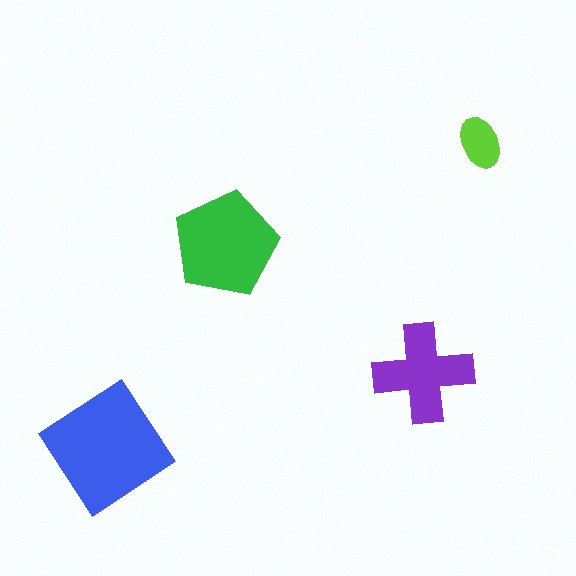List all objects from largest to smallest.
The blue diamond, the green pentagon, the purple cross, the lime ellipse.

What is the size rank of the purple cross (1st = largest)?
3rd.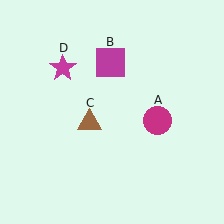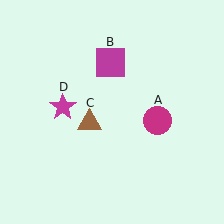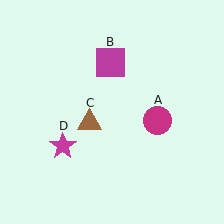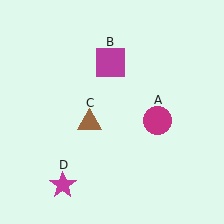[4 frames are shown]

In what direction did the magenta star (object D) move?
The magenta star (object D) moved down.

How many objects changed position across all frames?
1 object changed position: magenta star (object D).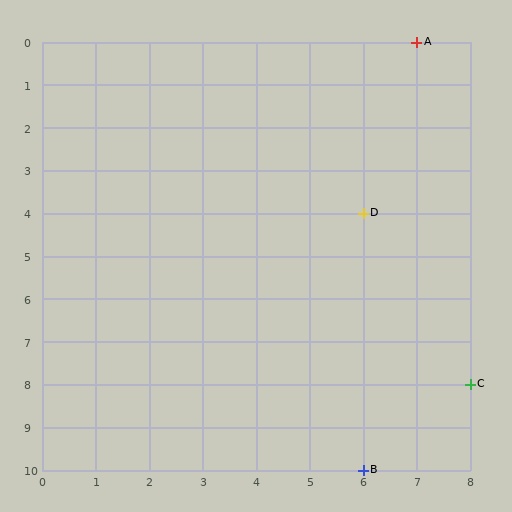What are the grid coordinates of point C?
Point C is at grid coordinates (8, 8).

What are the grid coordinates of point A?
Point A is at grid coordinates (7, 0).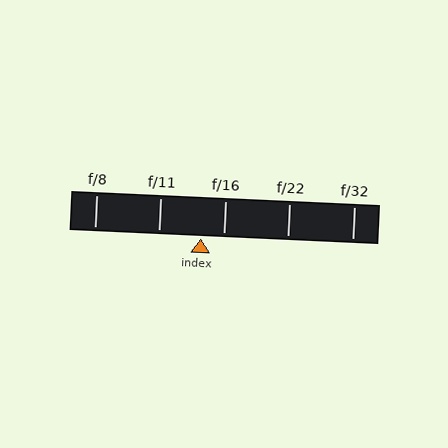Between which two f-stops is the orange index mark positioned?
The index mark is between f/11 and f/16.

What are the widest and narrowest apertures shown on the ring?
The widest aperture shown is f/8 and the narrowest is f/32.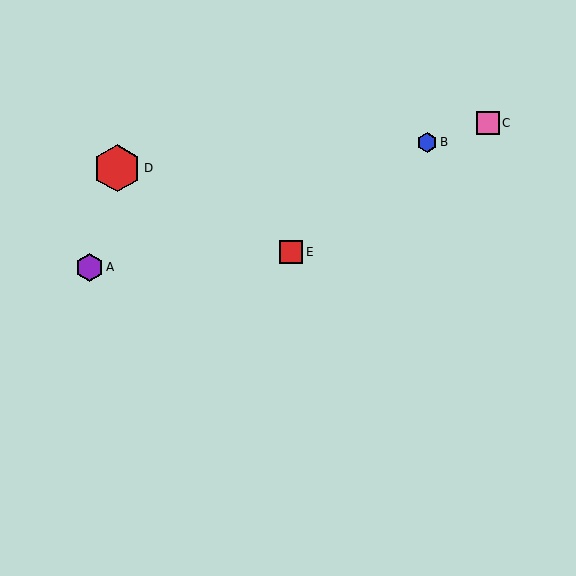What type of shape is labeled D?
Shape D is a red hexagon.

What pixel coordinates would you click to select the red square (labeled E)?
Click at (291, 252) to select the red square E.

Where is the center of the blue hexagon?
The center of the blue hexagon is at (427, 142).